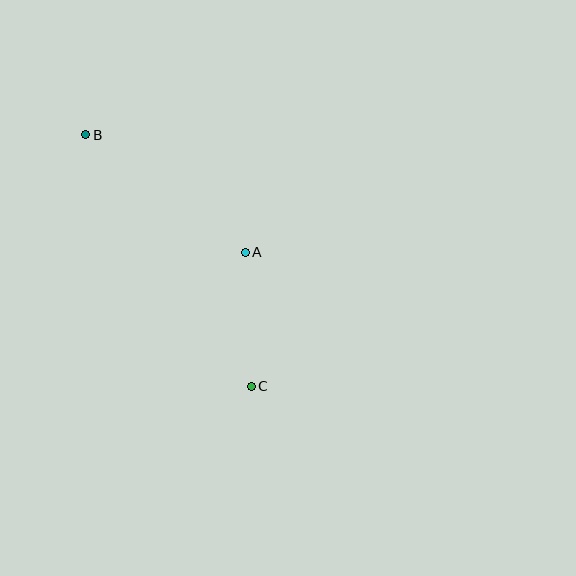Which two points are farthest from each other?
Points B and C are farthest from each other.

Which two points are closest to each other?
Points A and C are closest to each other.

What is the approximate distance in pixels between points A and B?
The distance between A and B is approximately 198 pixels.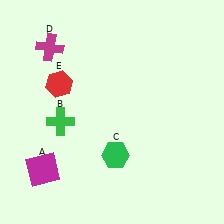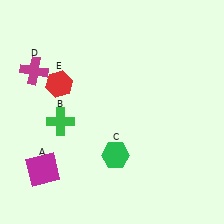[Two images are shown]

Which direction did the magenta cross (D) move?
The magenta cross (D) moved down.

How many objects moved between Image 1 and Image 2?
1 object moved between the two images.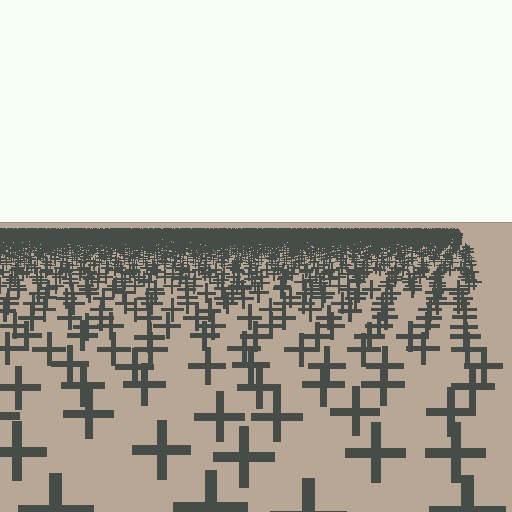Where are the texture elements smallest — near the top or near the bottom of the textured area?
Near the top.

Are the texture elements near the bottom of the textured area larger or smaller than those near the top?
Larger. Near the bottom, elements are closer to the viewer and appear at a bigger on-screen size.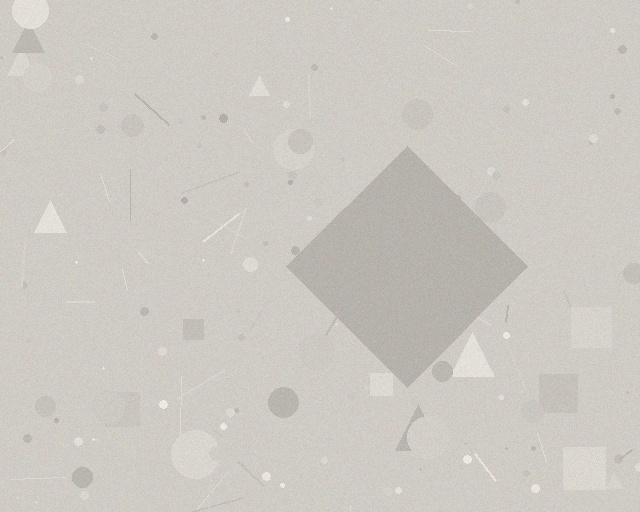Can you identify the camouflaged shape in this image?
The camouflaged shape is a diamond.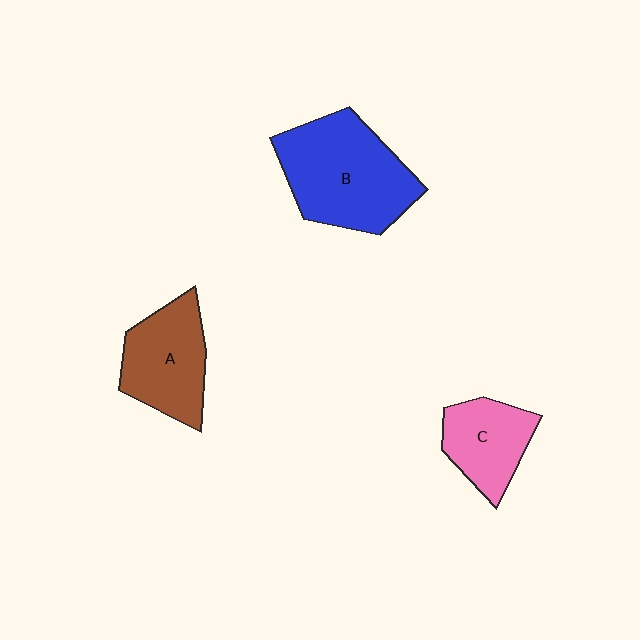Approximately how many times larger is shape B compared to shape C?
Approximately 1.8 times.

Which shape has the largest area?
Shape B (blue).